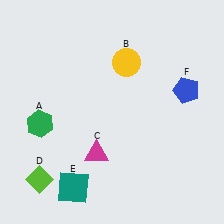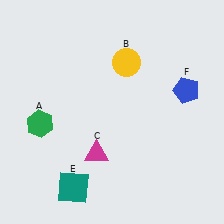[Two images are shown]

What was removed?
The lime diamond (D) was removed in Image 2.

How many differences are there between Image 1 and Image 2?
There is 1 difference between the two images.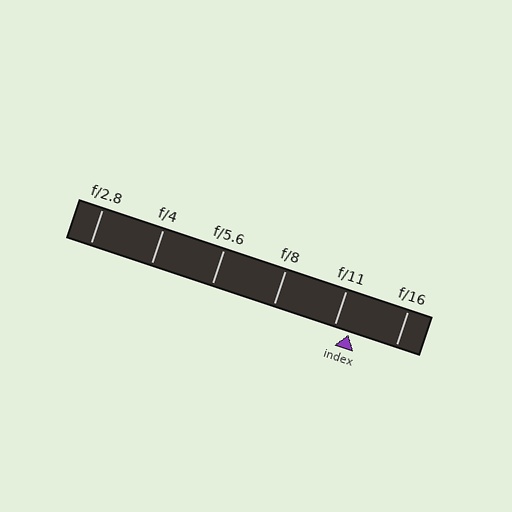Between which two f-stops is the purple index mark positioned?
The index mark is between f/11 and f/16.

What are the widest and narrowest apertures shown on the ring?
The widest aperture shown is f/2.8 and the narrowest is f/16.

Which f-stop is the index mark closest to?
The index mark is closest to f/11.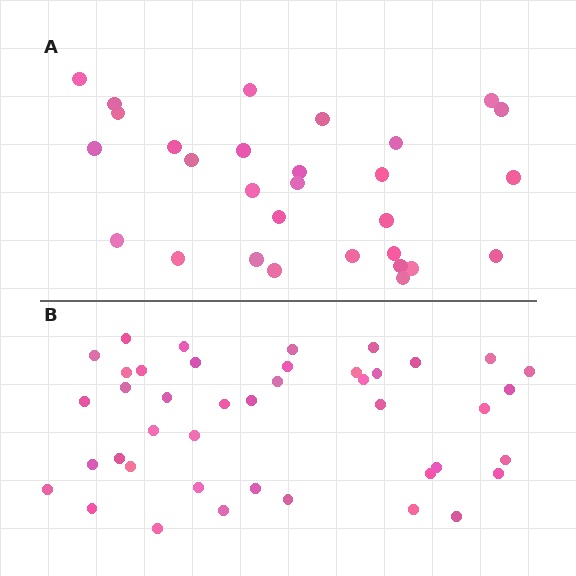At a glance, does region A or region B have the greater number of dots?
Region B (the bottom region) has more dots.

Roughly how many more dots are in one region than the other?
Region B has approximately 15 more dots than region A.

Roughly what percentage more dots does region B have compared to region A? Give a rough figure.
About 45% more.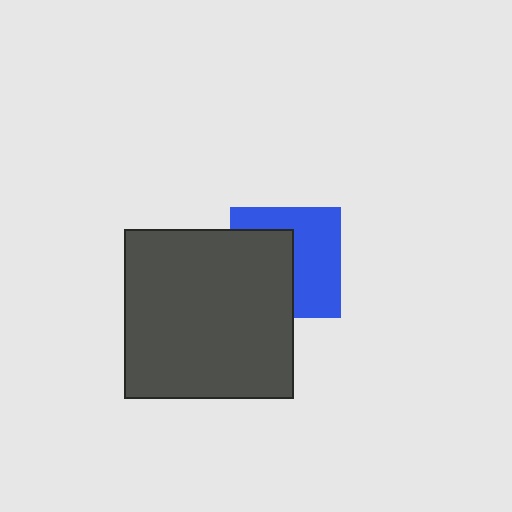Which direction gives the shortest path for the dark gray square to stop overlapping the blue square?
Moving left gives the shortest separation.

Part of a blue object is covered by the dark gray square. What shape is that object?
It is a square.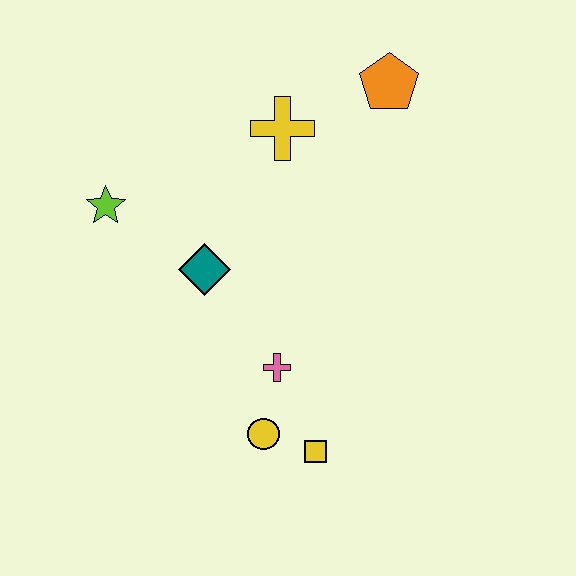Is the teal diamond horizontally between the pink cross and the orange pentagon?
No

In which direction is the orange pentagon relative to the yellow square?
The orange pentagon is above the yellow square.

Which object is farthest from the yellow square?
The orange pentagon is farthest from the yellow square.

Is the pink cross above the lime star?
No